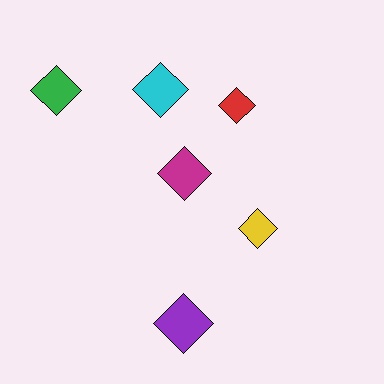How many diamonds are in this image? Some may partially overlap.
There are 6 diamonds.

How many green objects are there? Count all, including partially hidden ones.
There is 1 green object.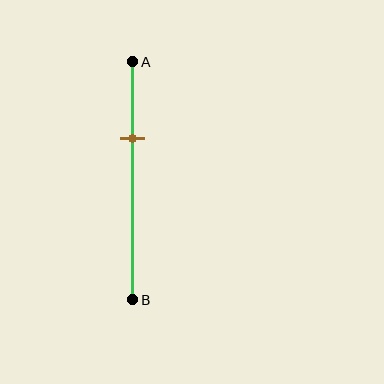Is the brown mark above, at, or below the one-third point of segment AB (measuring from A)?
The brown mark is approximately at the one-third point of segment AB.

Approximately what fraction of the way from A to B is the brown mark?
The brown mark is approximately 30% of the way from A to B.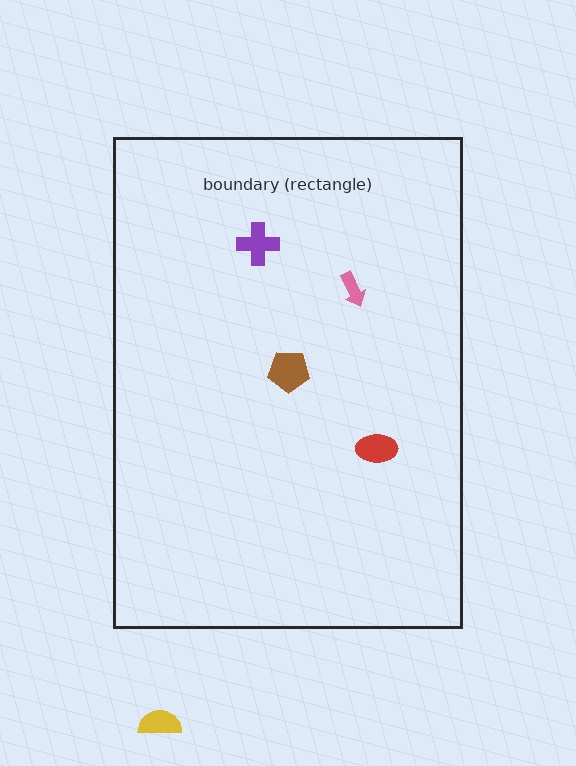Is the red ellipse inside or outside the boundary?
Inside.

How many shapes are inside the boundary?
4 inside, 1 outside.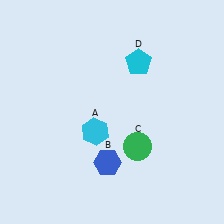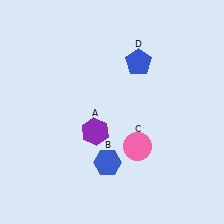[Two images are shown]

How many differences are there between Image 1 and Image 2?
There are 3 differences between the two images.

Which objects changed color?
A changed from cyan to purple. C changed from green to pink. D changed from cyan to blue.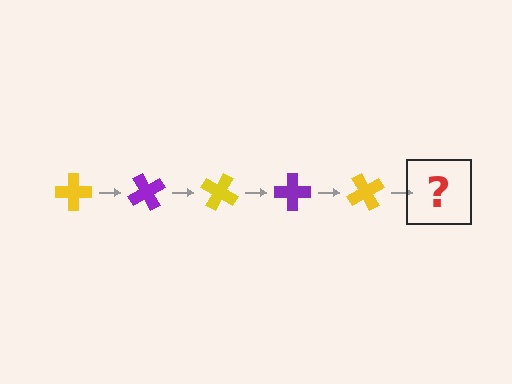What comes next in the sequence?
The next element should be a purple cross, rotated 300 degrees from the start.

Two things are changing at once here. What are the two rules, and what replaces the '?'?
The two rules are that it rotates 60 degrees each step and the color cycles through yellow and purple. The '?' should be a purple cross, rotated 300 degrees from the start.